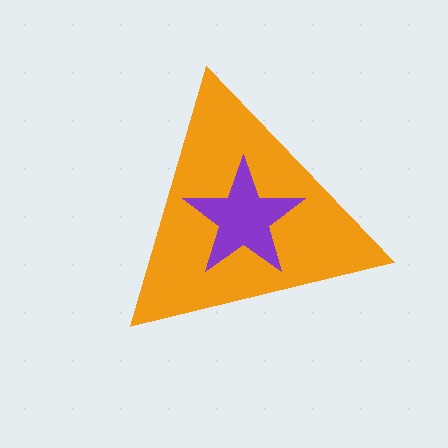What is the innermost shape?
The purple star.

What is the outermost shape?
The orange triangle.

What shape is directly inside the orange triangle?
The purple star.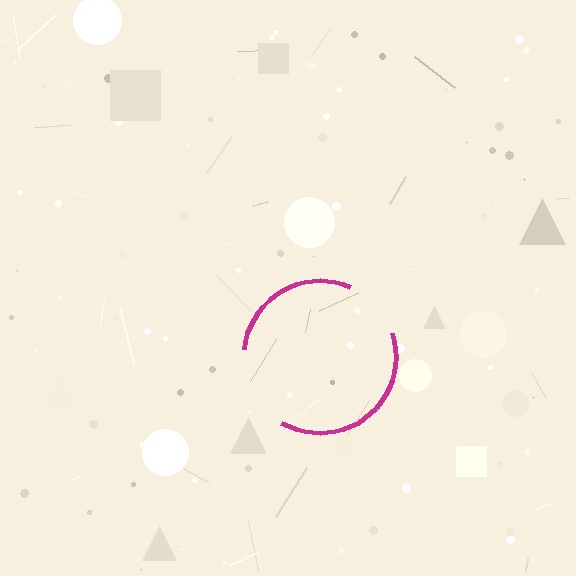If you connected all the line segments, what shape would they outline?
They would outline a circle.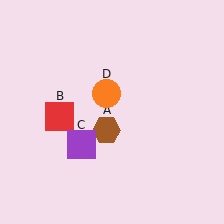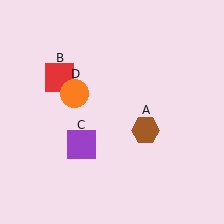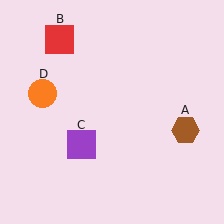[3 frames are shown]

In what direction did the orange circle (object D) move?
The orange circle (object D) moved left.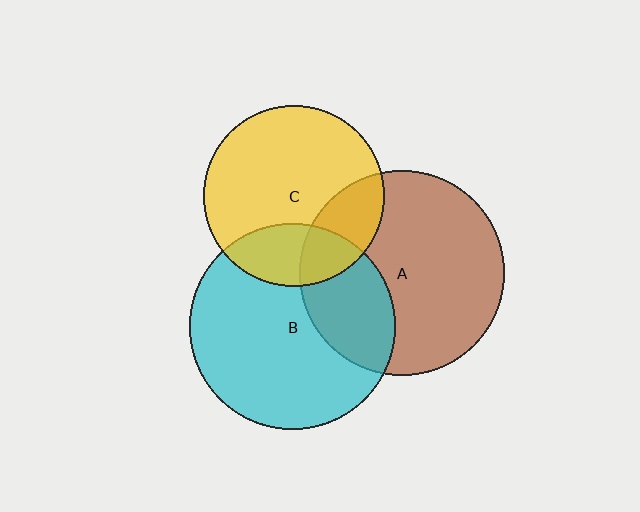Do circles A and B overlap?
Yes.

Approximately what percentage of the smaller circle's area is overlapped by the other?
Approximately 30%.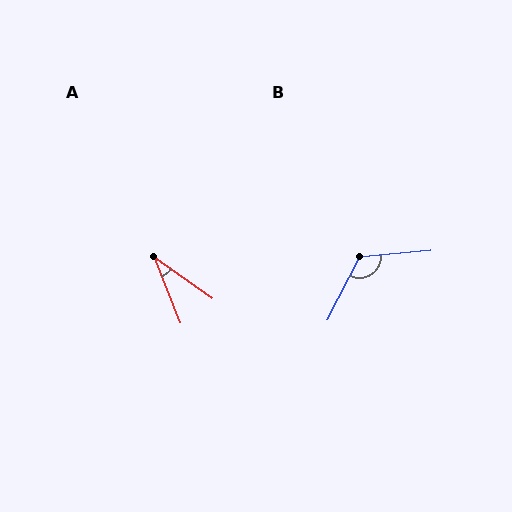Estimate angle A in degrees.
Approximately 33 degrees.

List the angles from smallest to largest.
A (33°), B (122°).